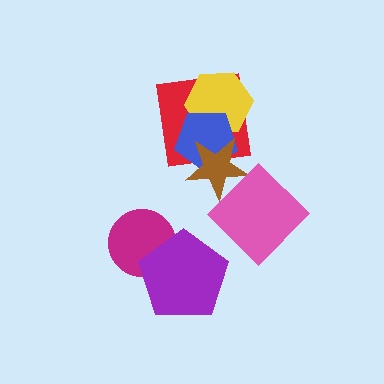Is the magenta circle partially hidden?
Yes, it is partially covered by another shape.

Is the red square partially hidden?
Yes, it is partially covered by another shape.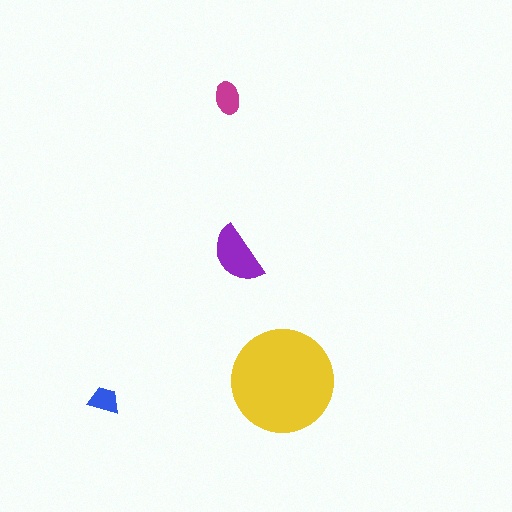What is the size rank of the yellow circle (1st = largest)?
1st.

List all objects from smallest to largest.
The blue trapezoid, the magenta ellipse, the purple semicircle, the yellow circle.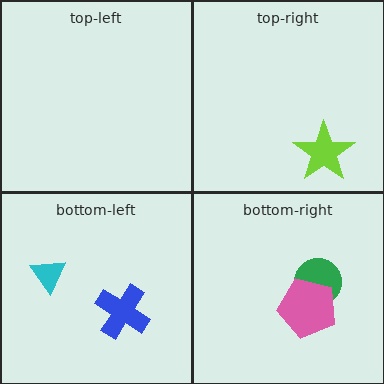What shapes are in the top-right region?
The lime star.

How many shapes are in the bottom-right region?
2.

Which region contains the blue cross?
The bottom-left region.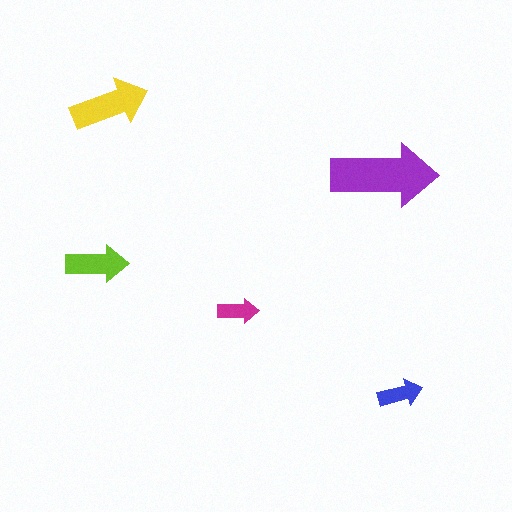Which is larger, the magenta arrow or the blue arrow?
The blue one.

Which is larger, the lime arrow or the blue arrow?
The lime one.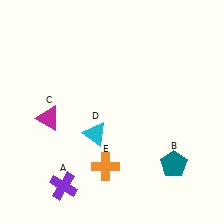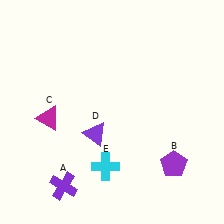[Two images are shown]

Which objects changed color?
B changed from teal to purple. D changed from cyan to purple. E changed from orange to cyan.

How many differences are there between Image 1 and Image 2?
There are 3 differences between the two images.